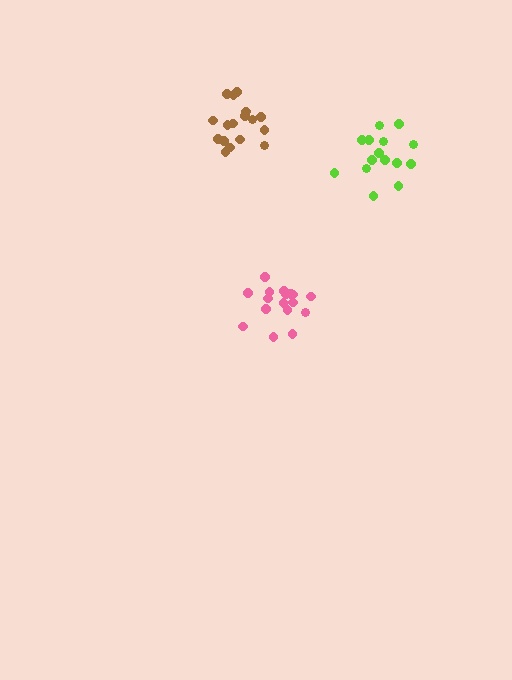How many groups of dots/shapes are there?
There are 3 groups.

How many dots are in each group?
Group 1: 18 dots, Group 2: 17 dots, Group 3: 15 dots (50 total).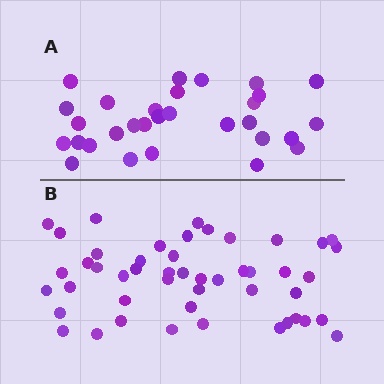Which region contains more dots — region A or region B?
Region B (the bottom region) has more dots.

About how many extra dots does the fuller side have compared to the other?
Region B has approximately 20 more dots than region A.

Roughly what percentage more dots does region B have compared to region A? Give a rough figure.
About 60% more.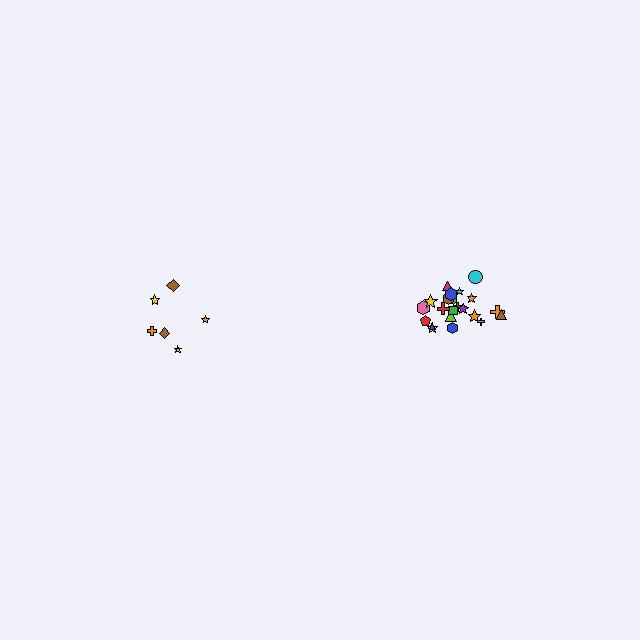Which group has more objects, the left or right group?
The right group.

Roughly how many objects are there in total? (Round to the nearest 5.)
Roughly 30 objects in total.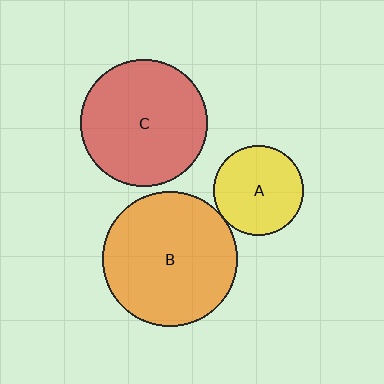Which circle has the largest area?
Circle B (orange).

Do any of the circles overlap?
No, none of the circles overlap.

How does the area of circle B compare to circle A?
Approximately 2.2 times.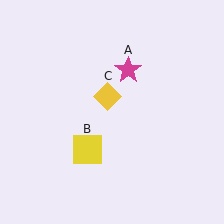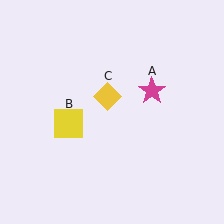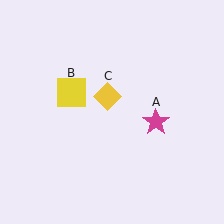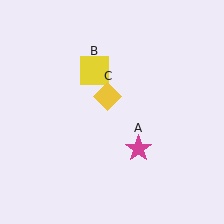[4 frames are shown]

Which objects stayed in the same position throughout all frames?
Yellow diamond (object C) remained stationary.